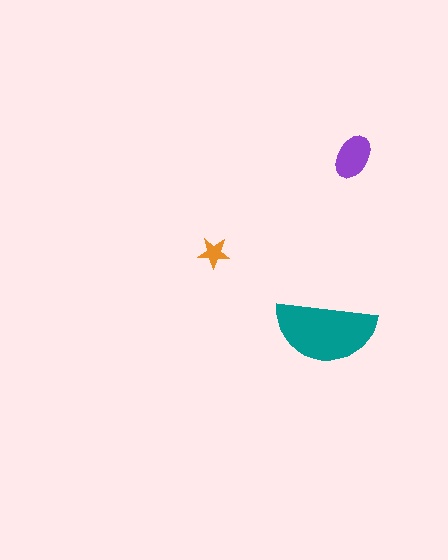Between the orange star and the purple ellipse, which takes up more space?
The purple ellipse.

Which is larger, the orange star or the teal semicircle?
The teal semicircle.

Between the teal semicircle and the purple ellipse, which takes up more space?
The teal semicircle.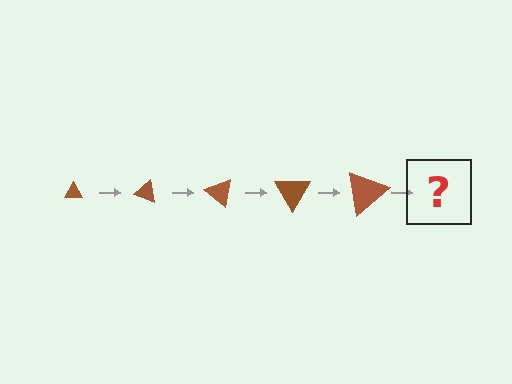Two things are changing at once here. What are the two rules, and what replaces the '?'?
The two rules are that the triangle grows larger each step and it rotates 20 degrees each step. The '?' should be a triangle, larger than the previous one and rotated 100 degrees from the start.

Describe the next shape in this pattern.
It should be a triangle, larger than the previous one and rotated 100 degrees from the start.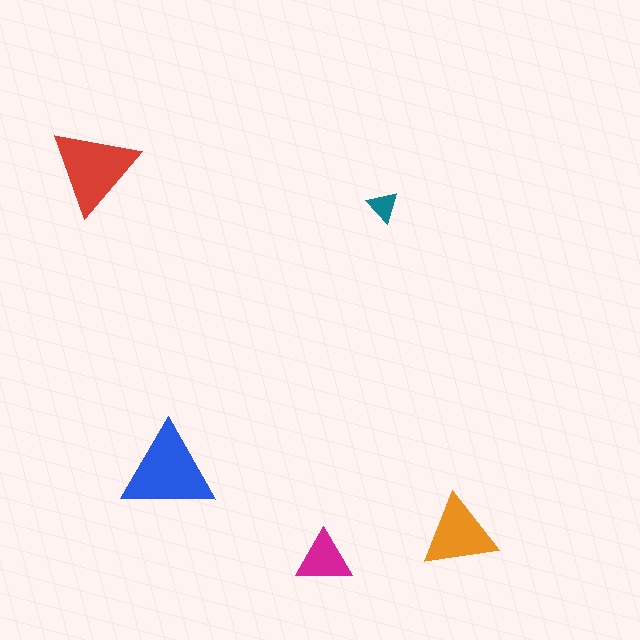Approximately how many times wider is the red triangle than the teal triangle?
About 3 times wider.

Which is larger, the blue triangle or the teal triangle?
The blue one.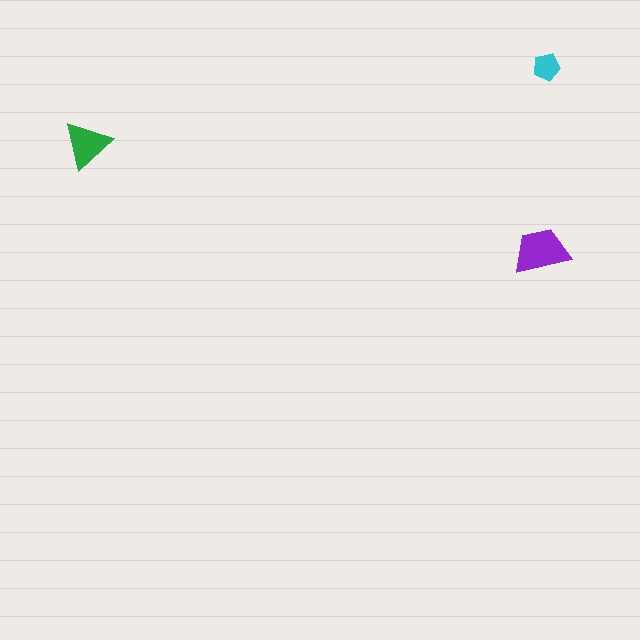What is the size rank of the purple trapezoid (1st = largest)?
1st.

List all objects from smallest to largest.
The cyan pentagon, the green triangle, the purple trapezoid.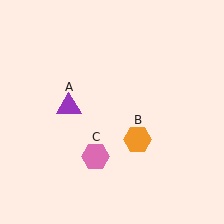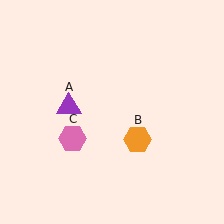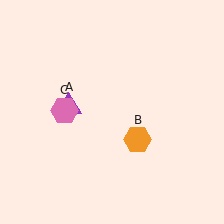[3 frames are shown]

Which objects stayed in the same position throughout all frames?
Purple triangle (object A) and orange hexagon (object B) remained stationary.